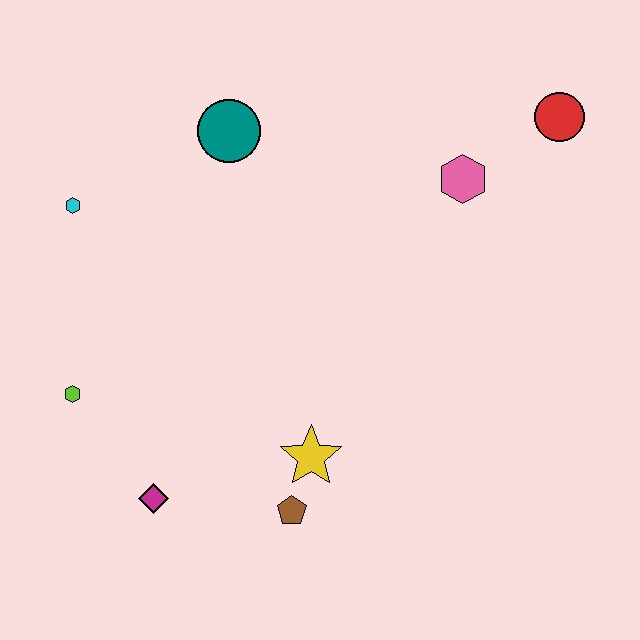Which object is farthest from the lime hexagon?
The red circle is farthest from the lime hexagon.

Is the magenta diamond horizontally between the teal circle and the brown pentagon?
No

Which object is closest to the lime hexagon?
The magenta diamond is closest to the lime hexagon.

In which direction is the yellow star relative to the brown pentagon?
The yellow star is above the brown pentagon.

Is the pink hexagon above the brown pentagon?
Yes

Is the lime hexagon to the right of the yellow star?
No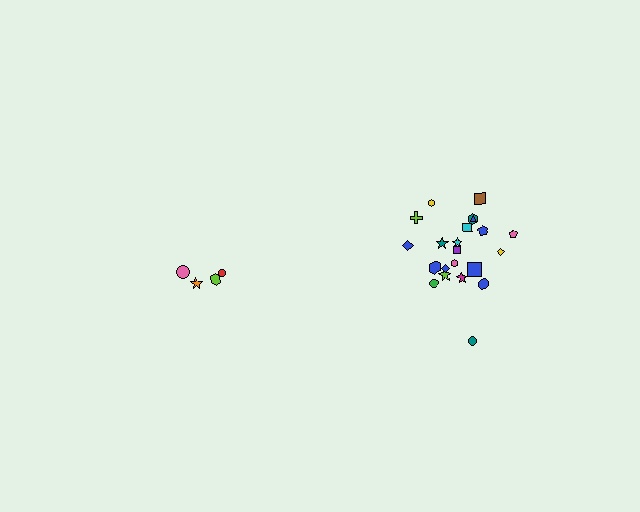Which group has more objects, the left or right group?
The right group.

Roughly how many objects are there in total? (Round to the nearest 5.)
Roughly 25 objects in total.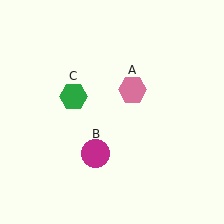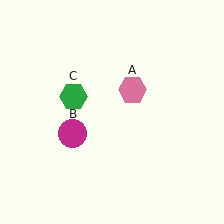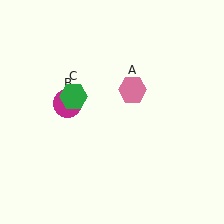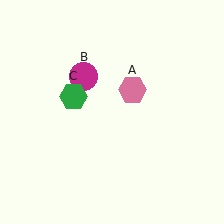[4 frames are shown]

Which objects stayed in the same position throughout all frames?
Pink hexagon (object A) and green hexagon (object C) remained stationary.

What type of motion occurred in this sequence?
The magenta circle (object B) rotated clockwise around the center of the scene.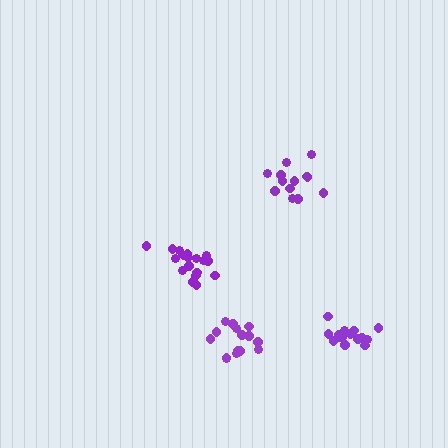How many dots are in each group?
Group 1: 18 dots, Group 2: 17 dots, Group 3: 15 dots, Group 4: 13 dots (63 total).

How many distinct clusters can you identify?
There are 4 distinct clusters.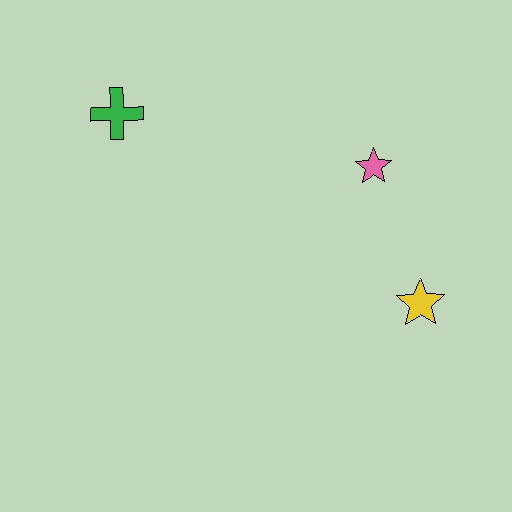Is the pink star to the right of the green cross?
Yes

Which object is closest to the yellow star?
The pink star is closest to the yellow star.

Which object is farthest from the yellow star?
The green cross is farthest from the yellow star.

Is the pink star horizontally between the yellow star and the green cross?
Yes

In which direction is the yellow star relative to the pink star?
The yellow star is below the pink star.